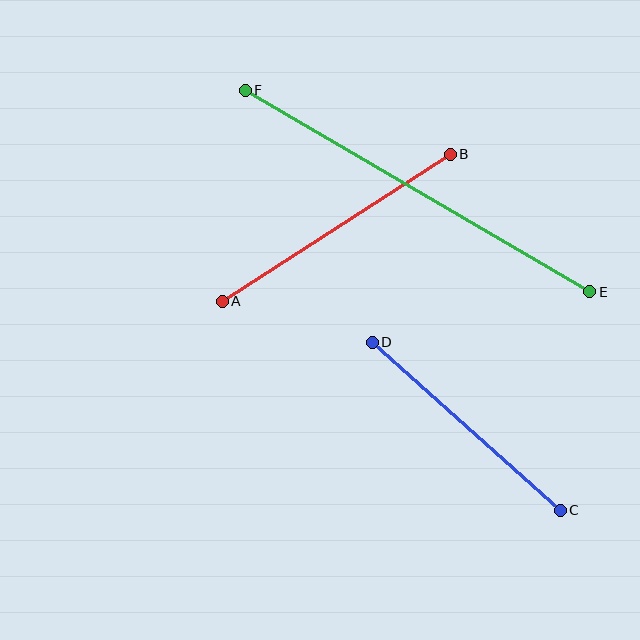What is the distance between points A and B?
The distance is approximately 272 pixels.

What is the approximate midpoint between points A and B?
The midpoint is at approximately (336, 228) pixels.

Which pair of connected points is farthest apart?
Points E and F are farthest apart.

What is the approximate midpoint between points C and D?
The midpoint is at approximately (466, 426) pixels.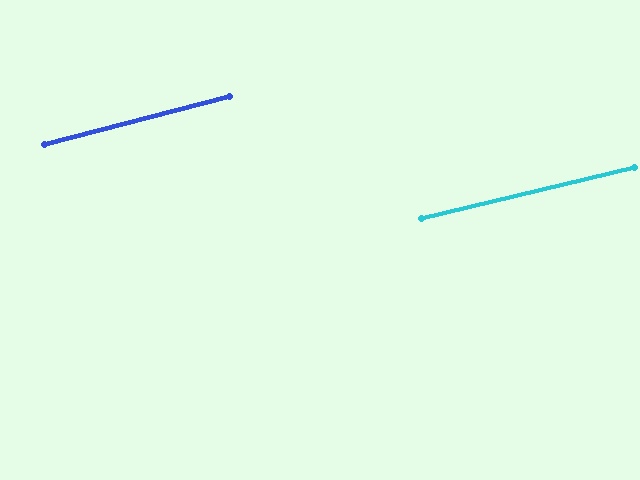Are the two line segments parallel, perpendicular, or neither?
Parallel — their directions differ by only 1.3°.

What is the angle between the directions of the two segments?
Approximately 1 degree.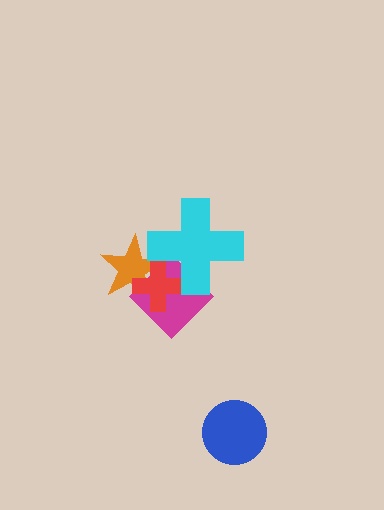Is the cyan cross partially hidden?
No, no other shape covers it.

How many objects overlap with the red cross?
3 objects overlap with the red cross.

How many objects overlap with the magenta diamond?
3 objects overlap with the magenta diamond.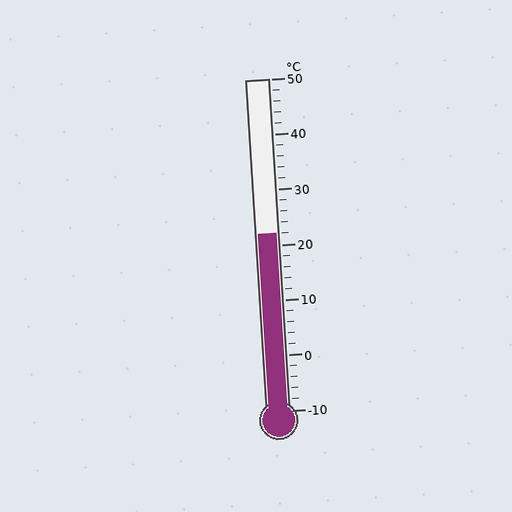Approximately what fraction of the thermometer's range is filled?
The thermometer is filled to approximately 55% of its range.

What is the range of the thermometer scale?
The thermometer scale ranges from -10°C to 50°C.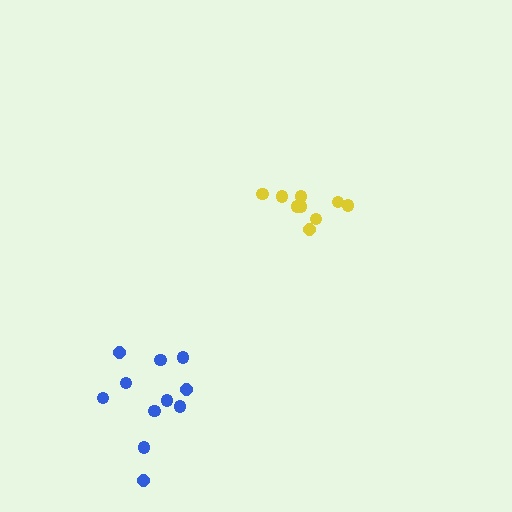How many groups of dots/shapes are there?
There are 2 groups.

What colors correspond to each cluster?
The clusters are colored: blue, yellow.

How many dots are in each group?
Group 1: 11 dots, Group 2: 9 dots (20 total).